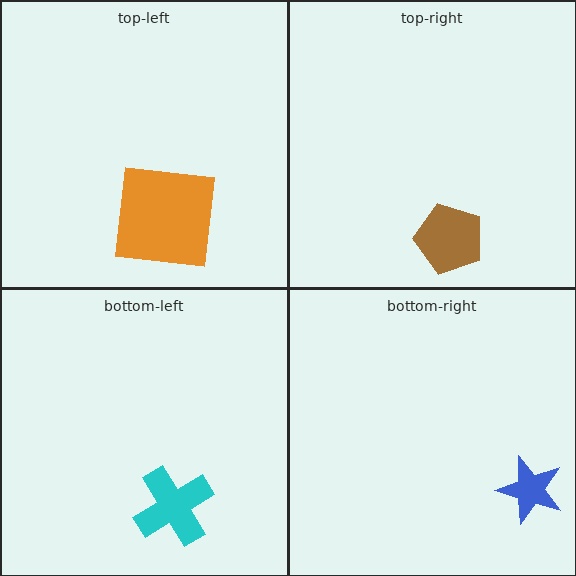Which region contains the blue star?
The bottom-right region.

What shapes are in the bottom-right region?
The blue star.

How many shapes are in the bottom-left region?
1.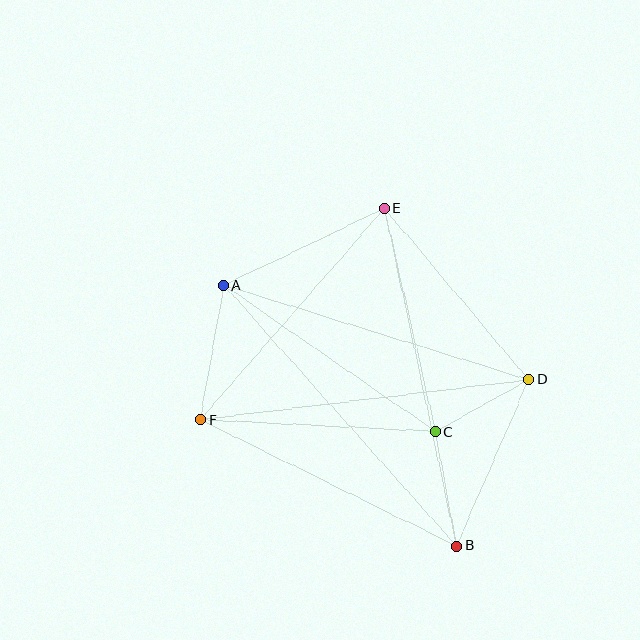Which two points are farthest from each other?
Points A and B are farthest from each other.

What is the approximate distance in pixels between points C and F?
The distance between C and F is approximately 235 pixels.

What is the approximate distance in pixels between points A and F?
The distance between A and F is approximately 136 pixels.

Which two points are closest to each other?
Points C and D are closest to each other.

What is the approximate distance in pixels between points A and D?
The distance between A and D is approximately 319 pixels.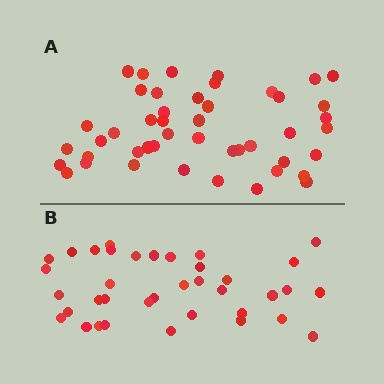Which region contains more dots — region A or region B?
Region A (the top region) has more dots.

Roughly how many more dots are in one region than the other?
Region A has roughly 8 or so more dots than region B.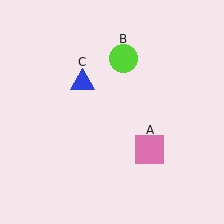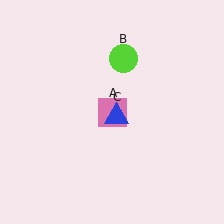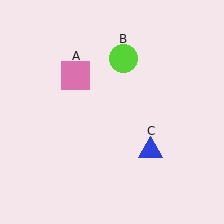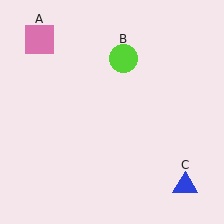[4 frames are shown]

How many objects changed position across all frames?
2 objects changed position: pink square (object A), blue triangle (object C).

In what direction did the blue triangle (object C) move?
The blue triangle (object C) moved down and to the right.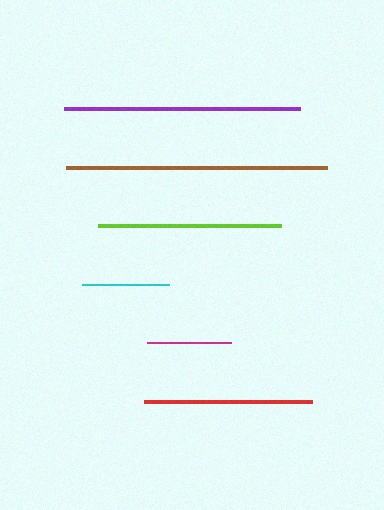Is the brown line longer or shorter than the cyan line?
The brown line is longer than the cyan line.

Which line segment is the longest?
The brown line is the longest at approximately 260 pixels.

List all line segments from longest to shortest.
From longest to shortest: brown, purple, lime, red, cyan, magenta.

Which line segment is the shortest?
The magenta line is the shortest at approximately 84 pixels.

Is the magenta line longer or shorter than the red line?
The red line is longer than the magenta line.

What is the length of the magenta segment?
The magenta segment is approximately 84 pixels long.